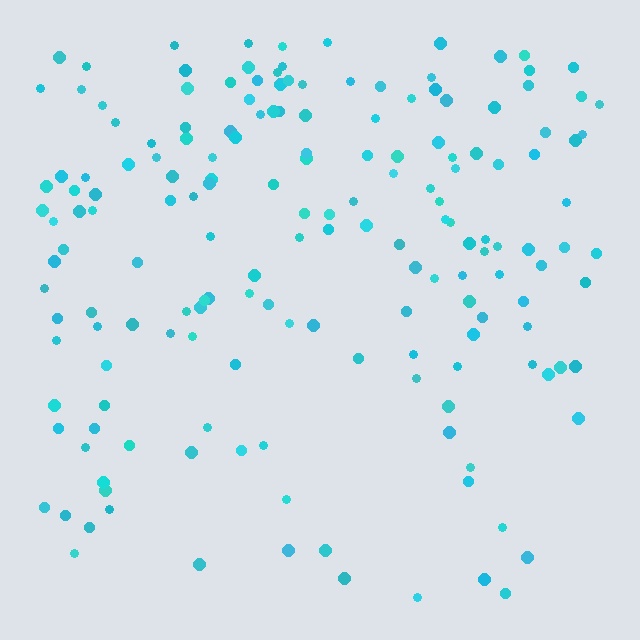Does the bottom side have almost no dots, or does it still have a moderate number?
Still a moderate number, just noticeably fewer than the top.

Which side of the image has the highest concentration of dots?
The top.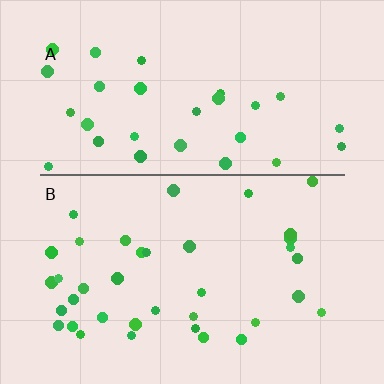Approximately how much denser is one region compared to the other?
Approximately 1.2× — region B over region A.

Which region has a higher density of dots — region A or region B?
B (the bottom).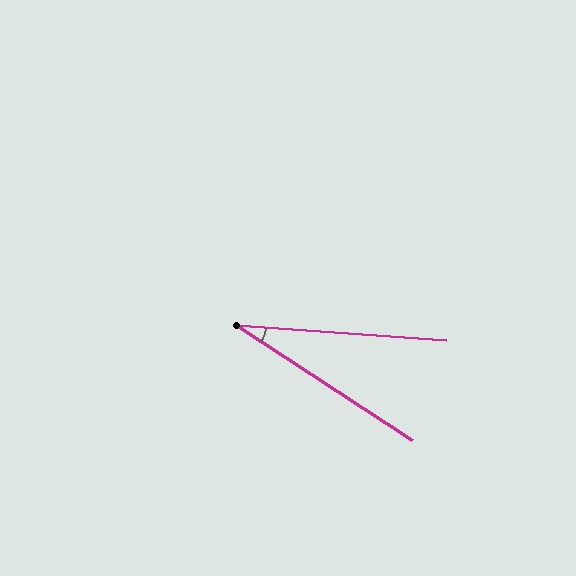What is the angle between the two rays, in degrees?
Approximately 29 degrees.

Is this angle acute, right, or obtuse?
It is acute.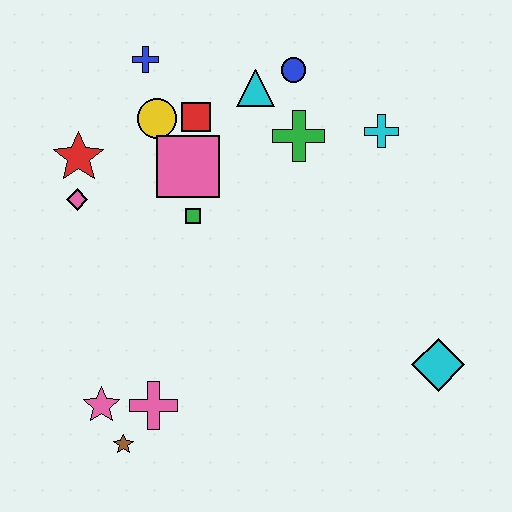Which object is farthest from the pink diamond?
The cyan diamond is farthest from the pink diamond.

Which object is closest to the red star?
The pink diamond is closest to the red star.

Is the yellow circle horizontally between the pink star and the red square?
Yes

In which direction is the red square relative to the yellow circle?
The red square is to the right of the yellow circle.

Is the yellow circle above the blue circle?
No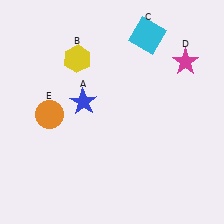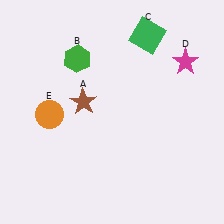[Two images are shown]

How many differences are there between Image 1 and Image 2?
There are 3 differences between the two images.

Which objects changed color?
A changed from blue to brown. B changed from yellow to green. C changed from cyan to green.